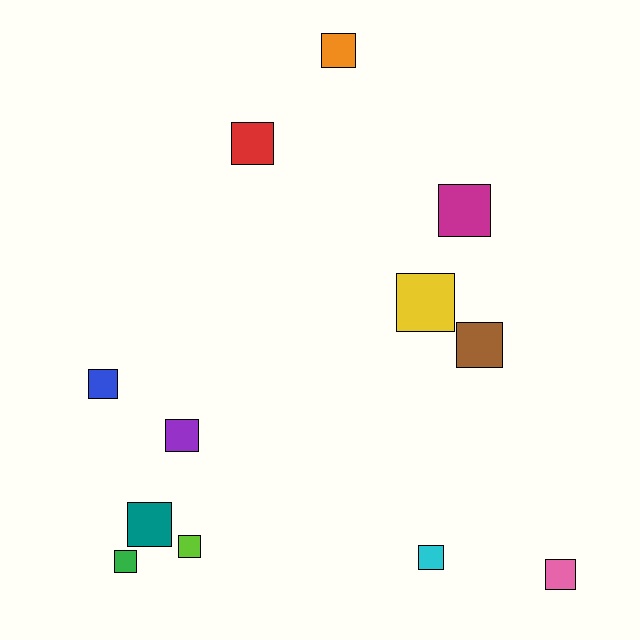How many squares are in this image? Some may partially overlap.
There are 12 squares.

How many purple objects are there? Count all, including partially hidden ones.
There is 1 purple object.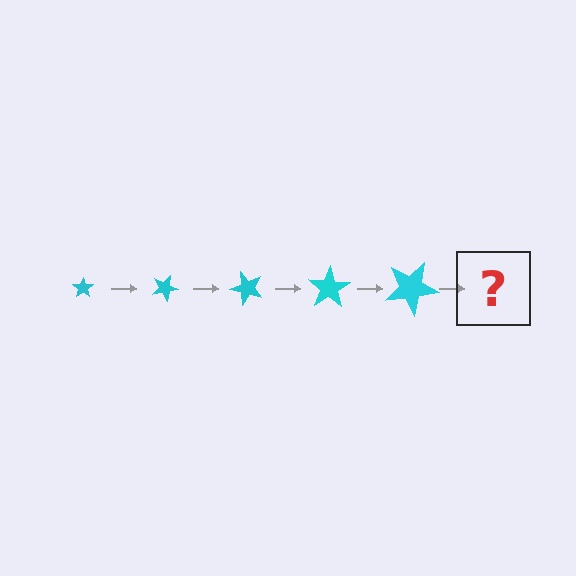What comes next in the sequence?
The next element should be a star, larger than the previous one and rotated 125 degrees from the start.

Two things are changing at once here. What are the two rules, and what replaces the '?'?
The two rules are that the star grows larger each step and it rotates 25 degrees each step. The '?' should be a star, larger than the previous one and rotated 125 degrees from the start.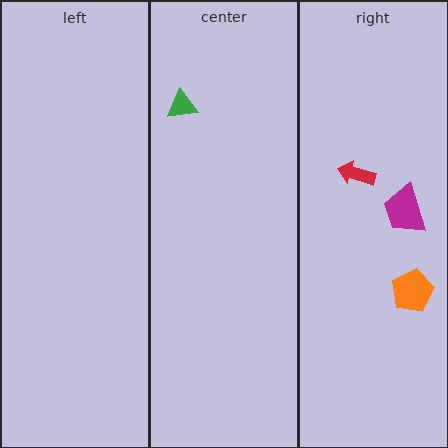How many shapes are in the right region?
3.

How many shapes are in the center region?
1.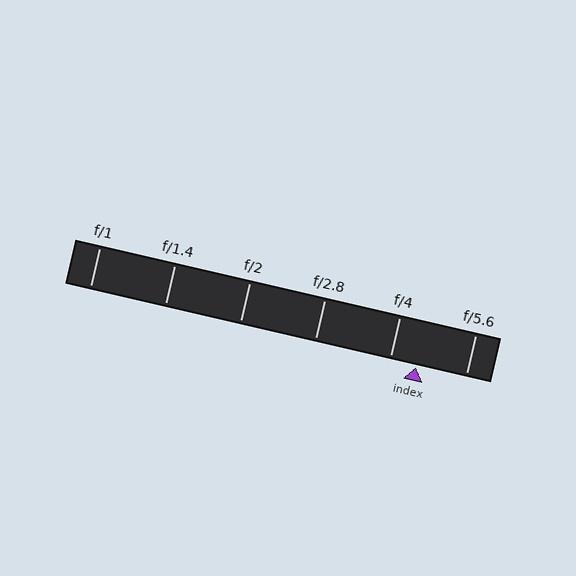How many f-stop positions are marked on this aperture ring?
There are 6 f-stop positions marked.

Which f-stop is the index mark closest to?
The index mark is closest to f/4.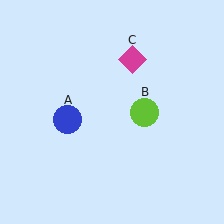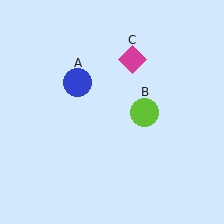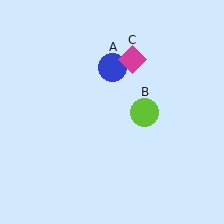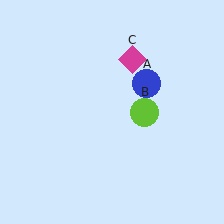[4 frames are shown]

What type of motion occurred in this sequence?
The blue circle (object A) rotated clockwise around the center of the scene.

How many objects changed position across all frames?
1 object changed position: blue circle (object A).